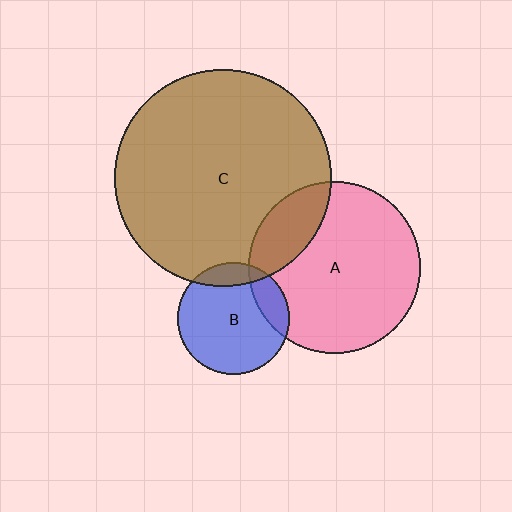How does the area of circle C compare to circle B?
Approximately 3.7 times.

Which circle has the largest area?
Circle C (brown).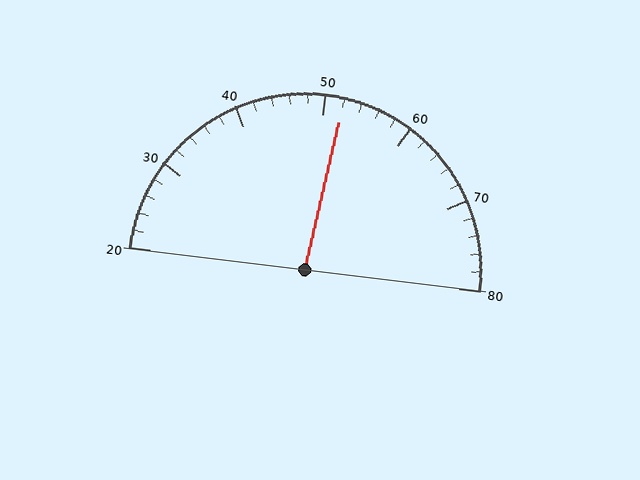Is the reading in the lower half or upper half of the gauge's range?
The reading is in the upper half of the range (20 to 80).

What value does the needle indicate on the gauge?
The needle indicates approximately 52.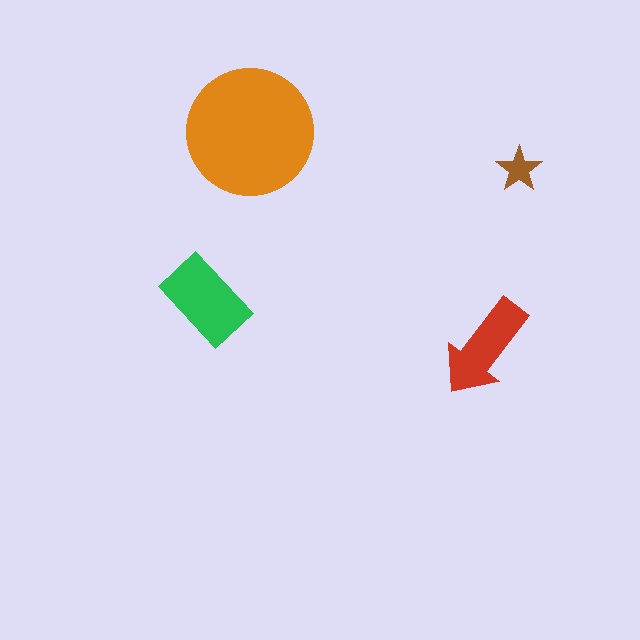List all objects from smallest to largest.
The brown star, the red arrow, the green rectangle, the orange circle.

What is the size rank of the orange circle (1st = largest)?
1st.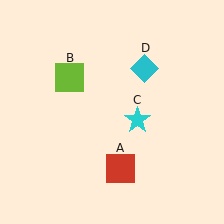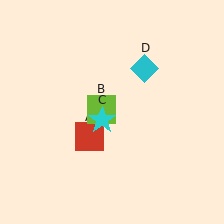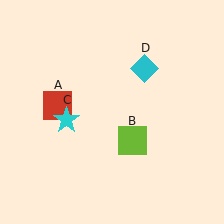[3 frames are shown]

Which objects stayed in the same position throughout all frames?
Cyan diamond (object D) remained stationary.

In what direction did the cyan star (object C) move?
The cyan star (object C) moved left.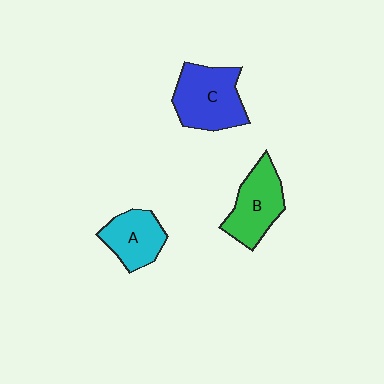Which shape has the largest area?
Shape C (blue).